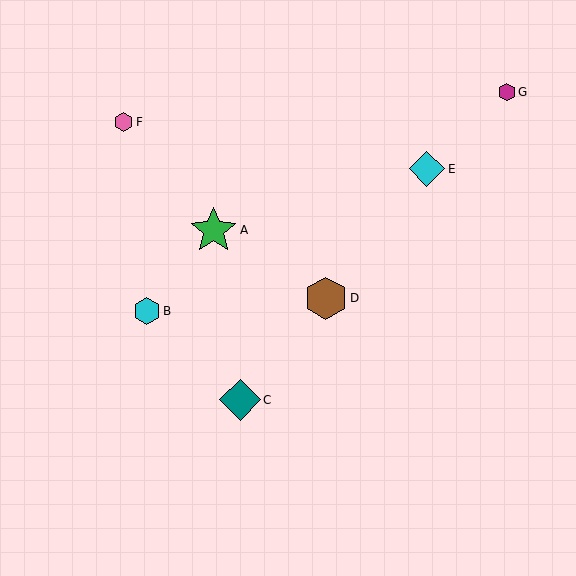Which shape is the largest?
The green star (labeled A) is the largest.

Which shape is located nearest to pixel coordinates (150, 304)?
The cyan hexagon (labeled B) at (147, 311) is nearest to that location.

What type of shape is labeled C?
Shape C is a teal diamond.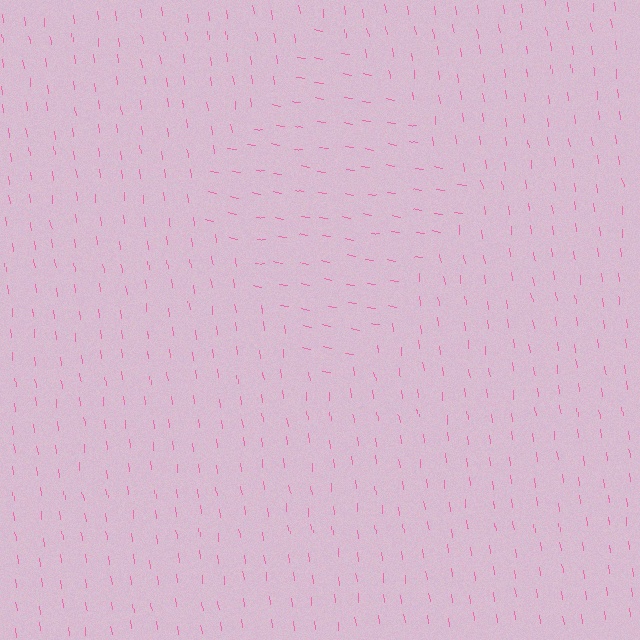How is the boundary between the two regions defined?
The boundary is defined purely by a change in line orientation (approximately 72 degrees difference). All lines are the same color and thickness.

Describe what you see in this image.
The image is filled with small pink line segments. A diamond region in the image has lines oriented differently from the surrounding lines, creating a visible texture boundary.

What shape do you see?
I see a diamond.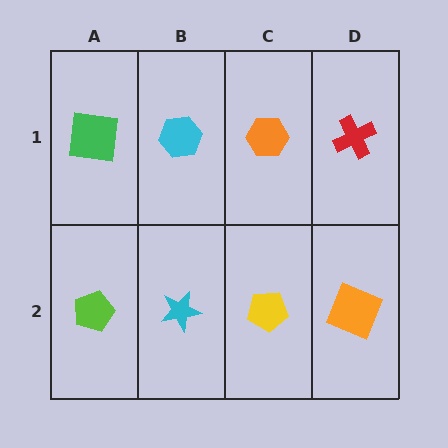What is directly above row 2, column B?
A cyan hexagon.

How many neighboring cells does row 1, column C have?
3.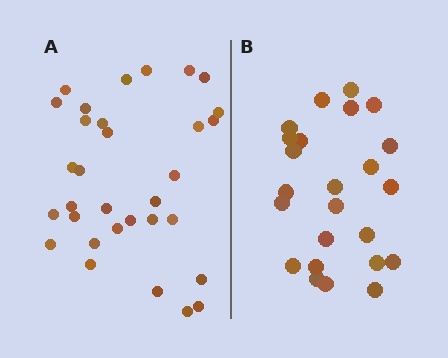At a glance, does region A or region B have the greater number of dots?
Region A (the left region) has more dots.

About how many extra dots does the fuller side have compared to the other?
Region A has roughly 8 or so more dots than region B.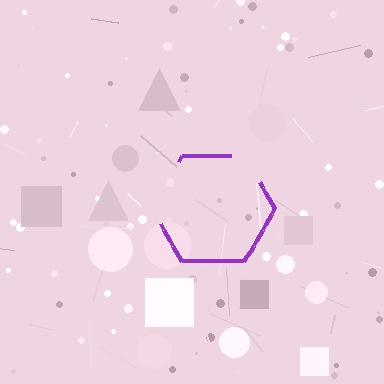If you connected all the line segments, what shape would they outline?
They would outline a hexagon.